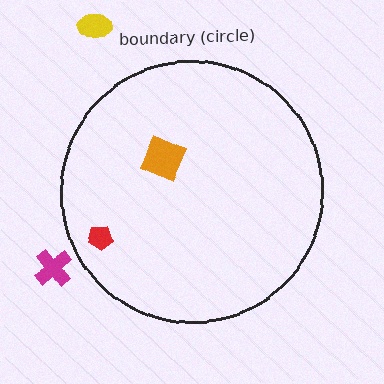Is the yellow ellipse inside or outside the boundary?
Outside.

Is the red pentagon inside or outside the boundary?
Inside.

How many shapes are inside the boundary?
2 inside, 2 outside.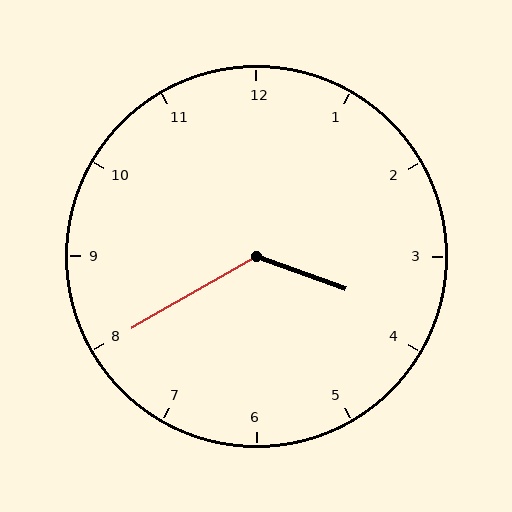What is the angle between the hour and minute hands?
Approximately 130 degrees.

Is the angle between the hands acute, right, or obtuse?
It is obtuse.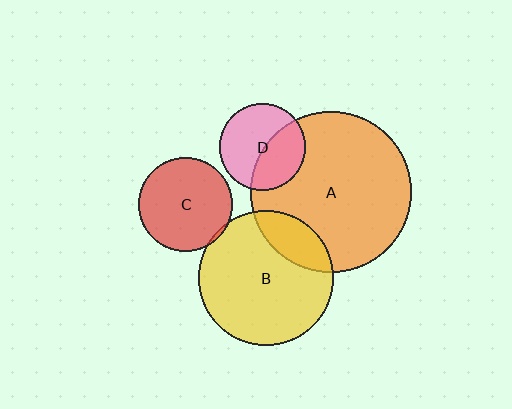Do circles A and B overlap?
Yes.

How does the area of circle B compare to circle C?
Approximately 2.1 times.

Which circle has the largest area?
Circle A (orange).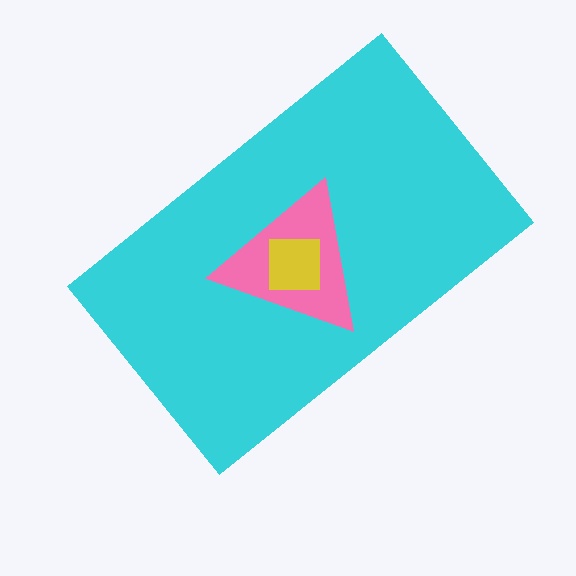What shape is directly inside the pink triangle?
The yellow square.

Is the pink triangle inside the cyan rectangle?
Yes.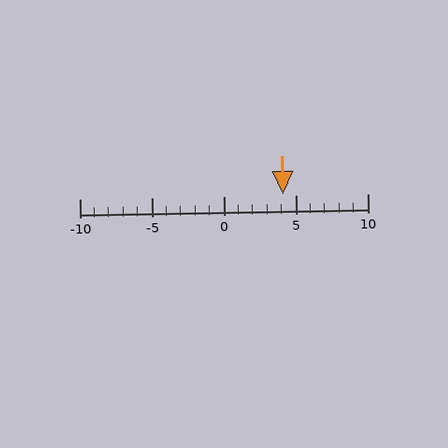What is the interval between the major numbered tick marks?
The major tick marks are spaced 5 units apart.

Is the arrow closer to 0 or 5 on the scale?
The arrow is closer to 5.